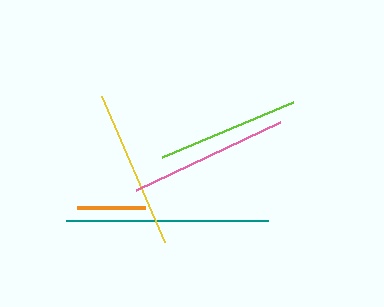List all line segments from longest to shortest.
From longest to shortest: teal, yellow, pink, lime, orange.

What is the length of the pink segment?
The pink segment is approximately 159 pixels long.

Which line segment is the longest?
The teal line is the longest at approximately 201 pixels.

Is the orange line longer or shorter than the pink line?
The pink line is longer than the orange line.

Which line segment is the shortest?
The orange line is the shortest at approximately 69 pixels.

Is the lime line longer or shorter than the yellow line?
The yellow line is longer than the lime line.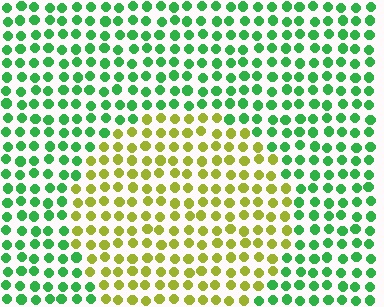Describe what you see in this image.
The image is filled with small green elements in a uniform arrangement. A circle-shaped region is visible where the elements are tinted to a slightly different hue, forming a subtle color boundary.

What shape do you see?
I see a circle.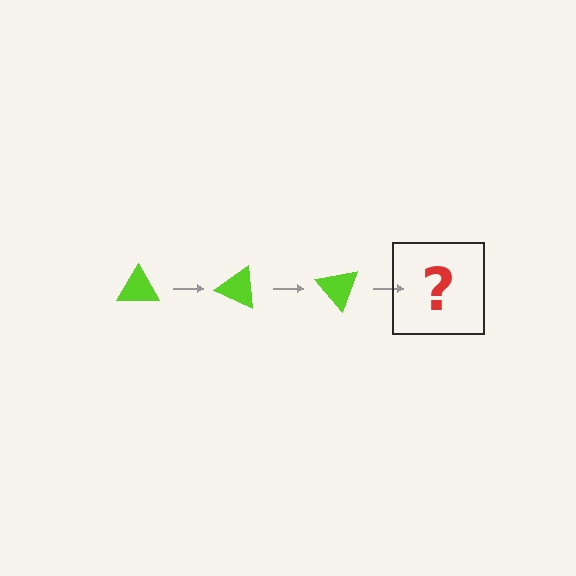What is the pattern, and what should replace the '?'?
The pattern is that the triangle rotates 25 degrees each step. The '?' should be a lime triangle rotated 75 degrees.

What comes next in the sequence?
The next element should be a lime triangle rotated 75 degrees.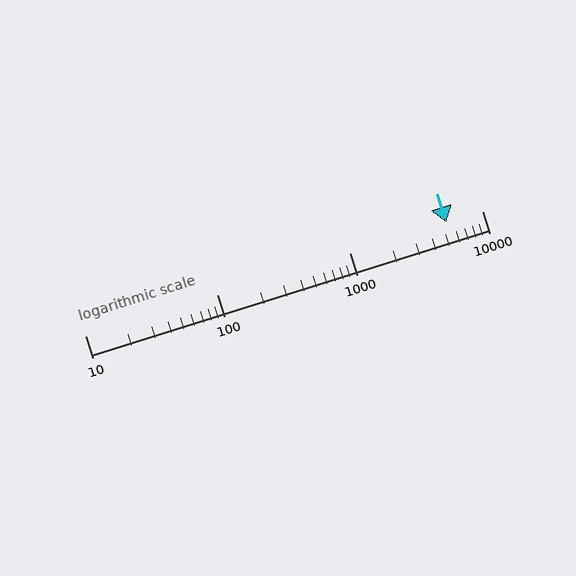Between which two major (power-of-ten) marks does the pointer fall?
The pointer is between 1000 and 10000.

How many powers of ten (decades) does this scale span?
The scale spans 3 decades, from 10 to 10000.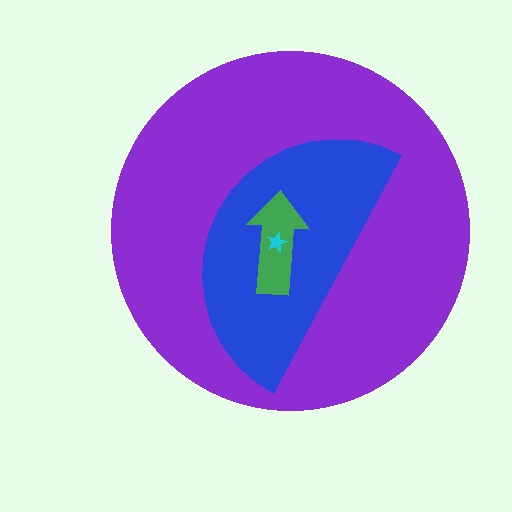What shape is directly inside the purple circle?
The blue semicircle.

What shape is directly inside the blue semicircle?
The green arrow.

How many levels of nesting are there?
4.